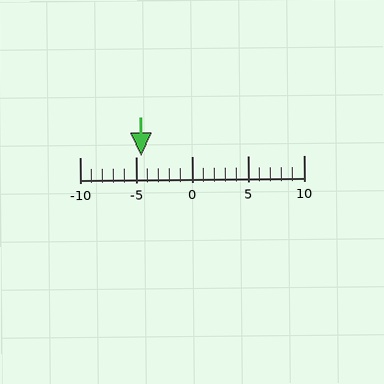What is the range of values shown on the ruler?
The ruler shows values from -10 to 10.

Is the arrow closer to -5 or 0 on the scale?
The arrow is closer to -5.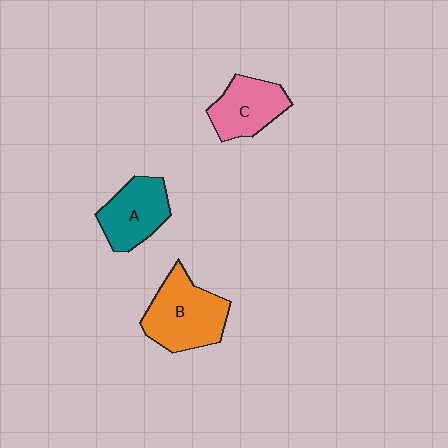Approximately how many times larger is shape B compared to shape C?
Approximately 1.4 times.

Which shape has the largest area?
Shape B (orange).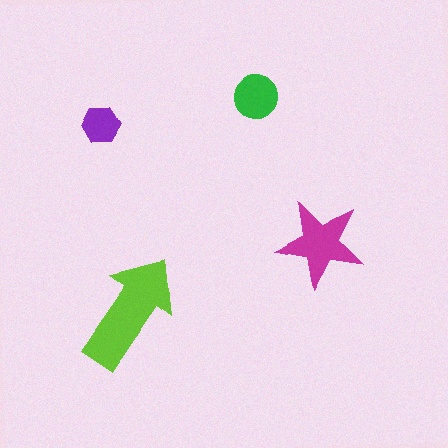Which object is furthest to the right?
The magenta star is rightmost.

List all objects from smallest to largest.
The purple hexagon, the green circle, the magenta star, the lime arrow.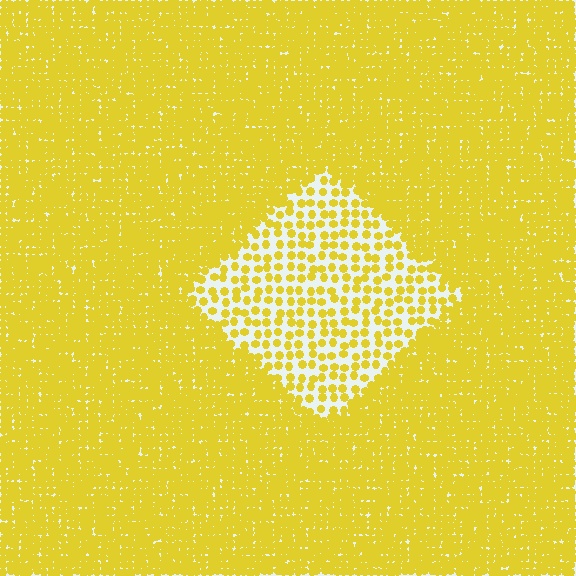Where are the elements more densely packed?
The elements are more densely packed outside the diamond boundary.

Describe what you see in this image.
The image contains small yellow elements arranged at two different densities. A diamond-shaped region is visible where the elements are less densely packed than the surrounding area.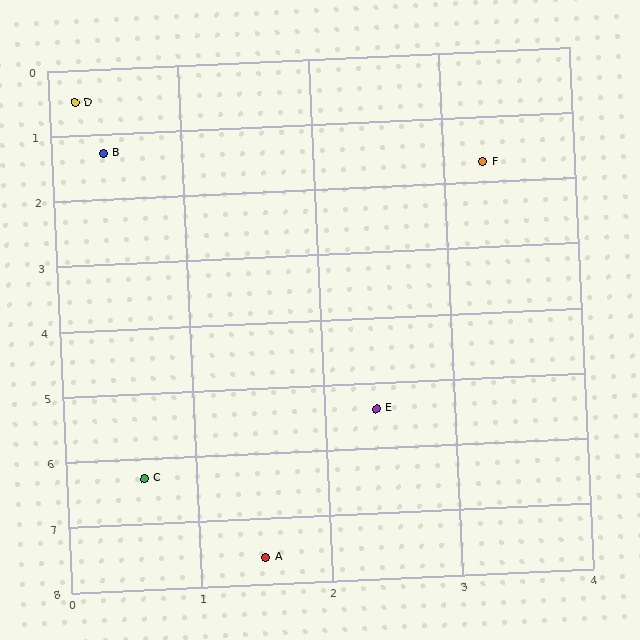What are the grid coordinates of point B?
Point B is at approximately (0.4, 1.3).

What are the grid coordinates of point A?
Point A is at approximately (1.5, 7.6).